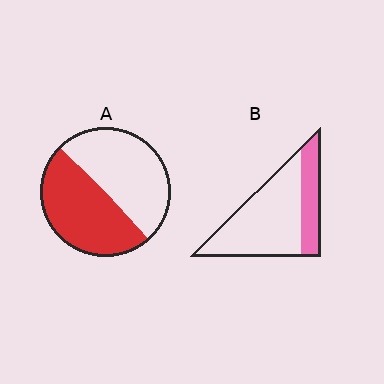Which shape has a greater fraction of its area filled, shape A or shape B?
Shape A.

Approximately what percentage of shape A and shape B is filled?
A is approximately 50% and B is approximately 30%.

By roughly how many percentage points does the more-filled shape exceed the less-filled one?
By roughly 20 percentage points (A over B).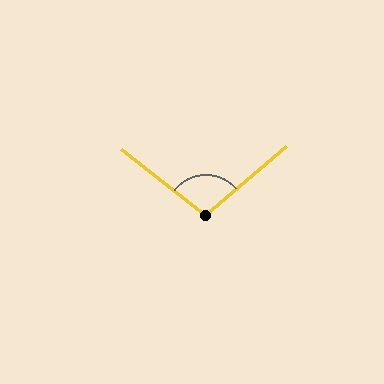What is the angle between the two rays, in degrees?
Approximately 102 degrees.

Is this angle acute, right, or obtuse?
It is obtuse.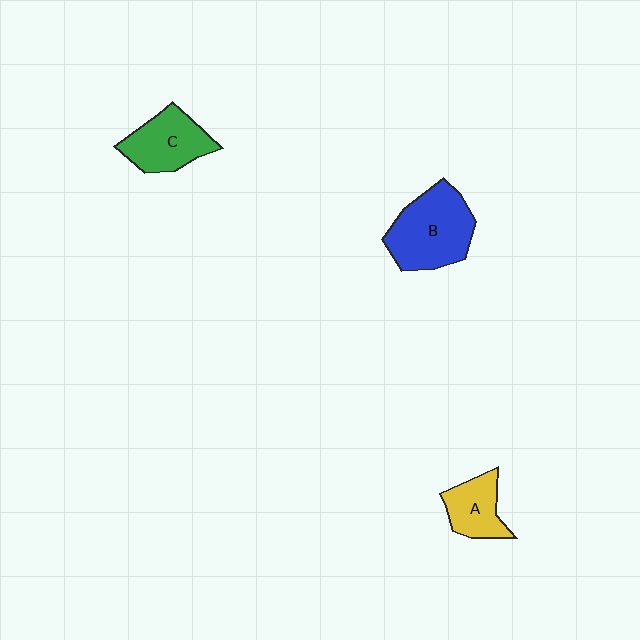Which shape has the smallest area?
Shape A (yellow).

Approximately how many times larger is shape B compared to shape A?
Approximately 1.8 times.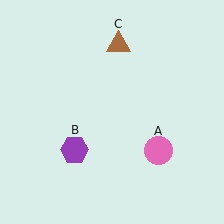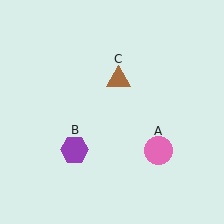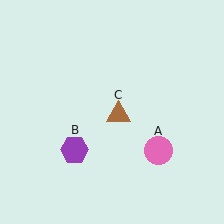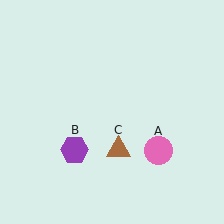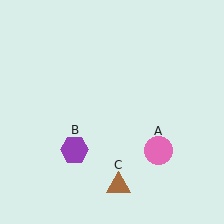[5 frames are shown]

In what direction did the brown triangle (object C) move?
The brown triangle (object C) moved down.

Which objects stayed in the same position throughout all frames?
Pink circle (object A) and purple hexagon (object B) remained stationary.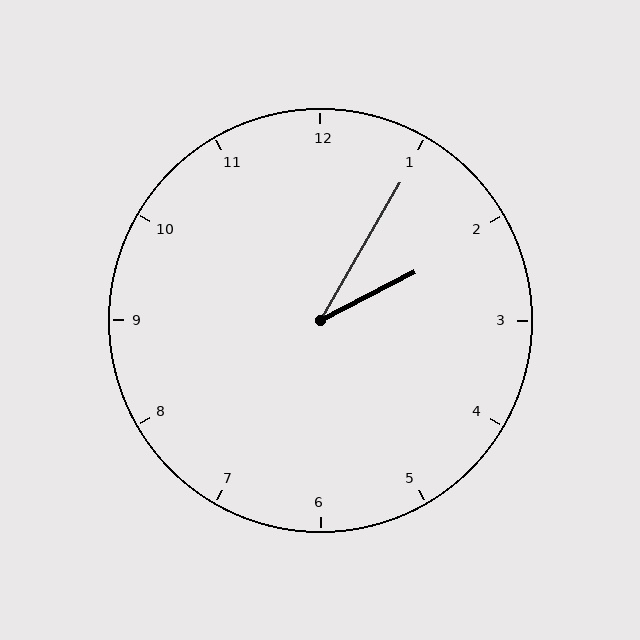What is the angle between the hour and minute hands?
Approximately 32 degrees.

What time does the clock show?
2:05.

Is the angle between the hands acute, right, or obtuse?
It is acute.